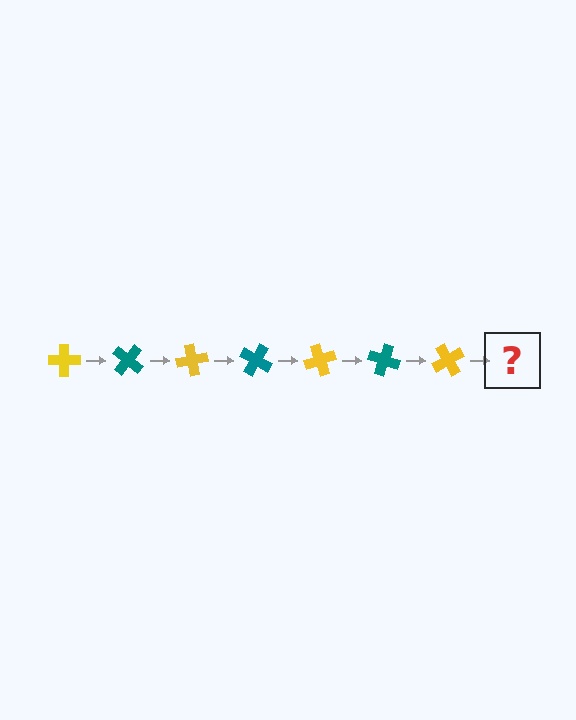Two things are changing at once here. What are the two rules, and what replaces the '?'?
The two rules are that it rotates 40 degrees each step and the color cycles through yellow and teal. The '?' should be a teal cross, rotated 280 degrees from the start.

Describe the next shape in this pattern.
It should be a teal cross, rotated 280 degrees from the start.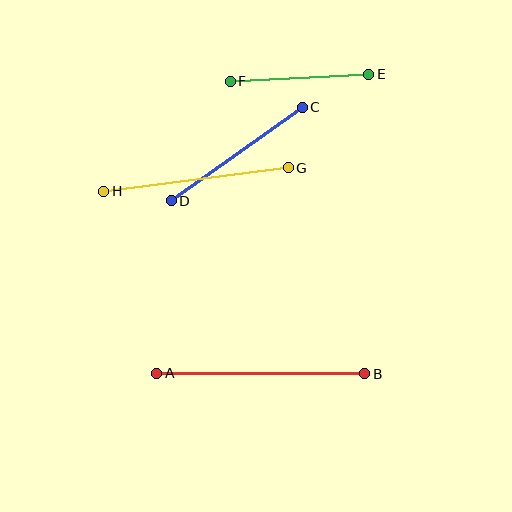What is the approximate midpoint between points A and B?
The midpoint is at approximately (261, 374) pixels.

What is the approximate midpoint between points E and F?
The midpoint is at approximately (300, 78) pixels.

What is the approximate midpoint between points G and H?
The midpoint is at approximately (196, 179) pixels.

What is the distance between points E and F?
The distance is approximately 139 pixels.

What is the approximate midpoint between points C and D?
The midpoint is at approximately (237, 154) pixels.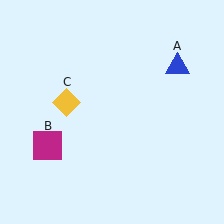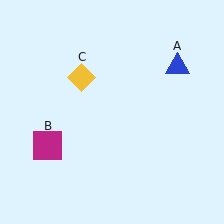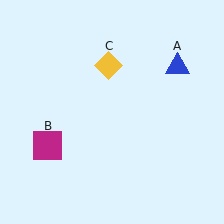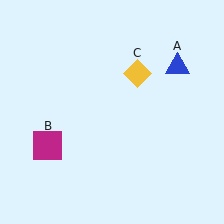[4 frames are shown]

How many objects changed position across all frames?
1 object changed position: yellow diamond (object C).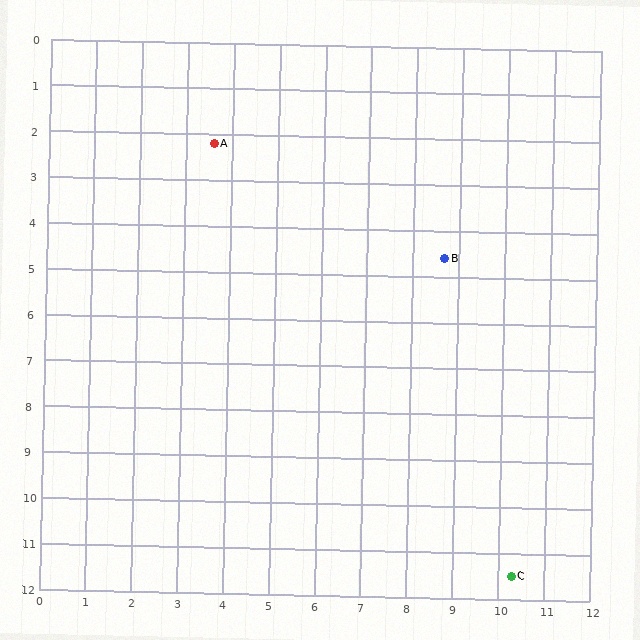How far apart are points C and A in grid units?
Points C and A are about 11.5 grid units apart.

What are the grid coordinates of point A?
Point A is at approximately (3.6, 2.2).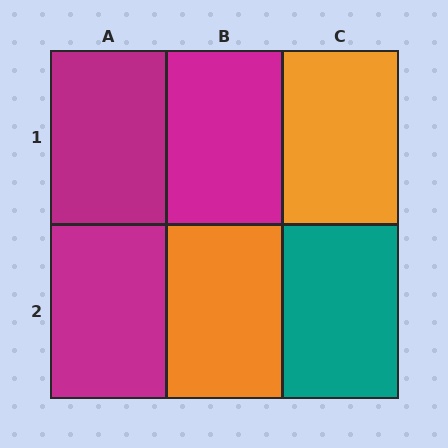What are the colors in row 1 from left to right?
Magenta, magenta, orange.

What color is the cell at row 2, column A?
Magenta.